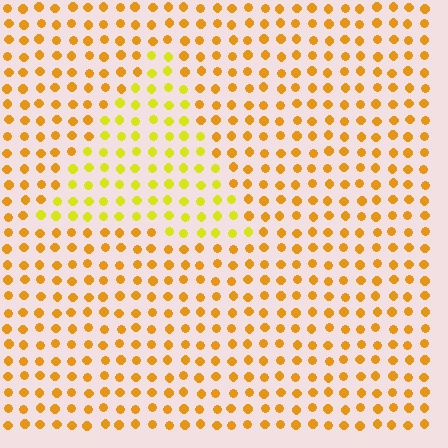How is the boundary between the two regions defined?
The boundary is defined purely by a slight shift in hue (about 29 degrees). Spacing, size, and orientation are identical on both sides.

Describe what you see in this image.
The image is filled with small orange elements in a uniform arrangement. A triangle-shaped region is visible where the elements are tinted to a slightly different hue, forming a subtle color boundary.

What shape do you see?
I see a triangle.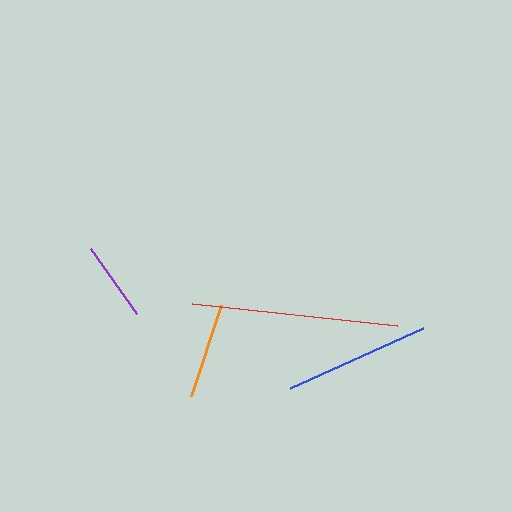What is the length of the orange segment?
The orange segment is approximately 96 pixels long.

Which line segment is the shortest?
The purple line is the shortest at approximately 79 pixels.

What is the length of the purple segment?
The purple segment is approximately 79 pixels long.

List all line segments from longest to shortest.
From longest to shortest: red, blue, orange, purple.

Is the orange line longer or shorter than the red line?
The red line is longer than the orange line.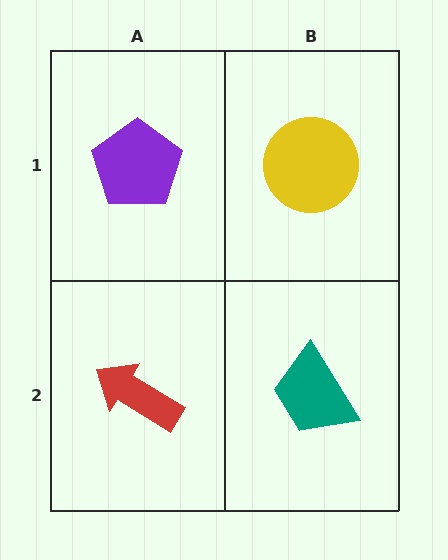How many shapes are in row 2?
2 shapes.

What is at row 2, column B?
A teal trapezoid.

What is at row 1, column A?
A purple pentagon.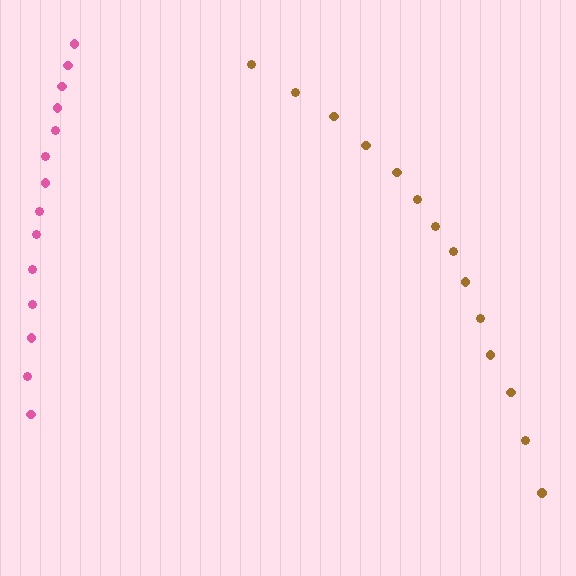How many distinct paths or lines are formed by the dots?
There are 2 distinct paths.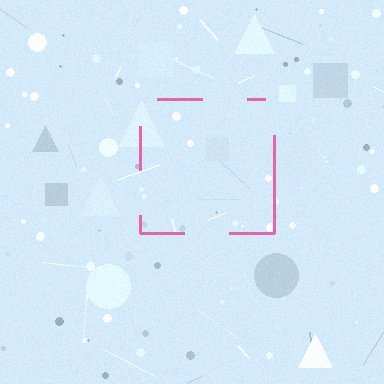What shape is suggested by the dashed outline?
The dashed outline suggests a square.